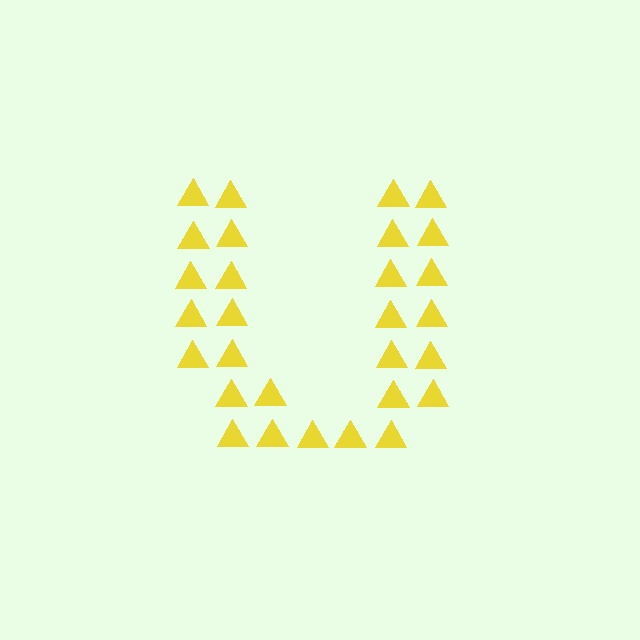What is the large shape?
The large shape is the letter U.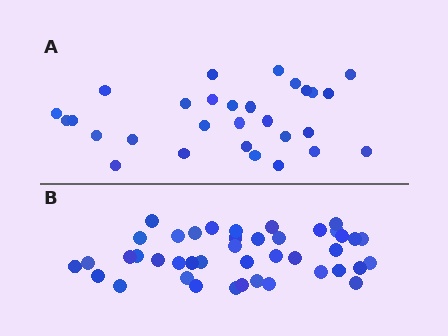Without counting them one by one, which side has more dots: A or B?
Region B (the bottom region) has more dots.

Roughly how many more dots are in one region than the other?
Region B has approximately 15 more dots than region A.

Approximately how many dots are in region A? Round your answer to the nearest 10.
About 30 dots. (The exact count is 29, which rounds to 30.)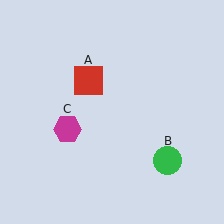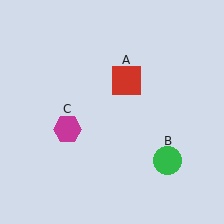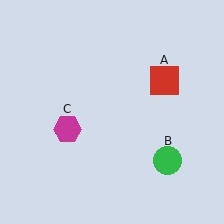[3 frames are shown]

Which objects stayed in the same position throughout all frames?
Green circle (object B) and magenta hexagon (object C) remained stationary.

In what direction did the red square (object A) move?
The red square (object A) moved right.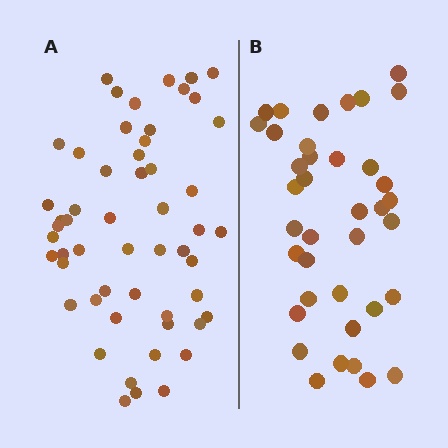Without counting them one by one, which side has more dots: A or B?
Region A (the left region) has more dots.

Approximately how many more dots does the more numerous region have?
Region A has approximately 15 more dots than region B.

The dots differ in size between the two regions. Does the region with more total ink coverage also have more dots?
No. Region B has more total ink coverage because its dots are larger, but region A actually contains more individual dots. Total area can be misleading — the number of items is what matters here.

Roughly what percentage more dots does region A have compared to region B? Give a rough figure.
About 40% more.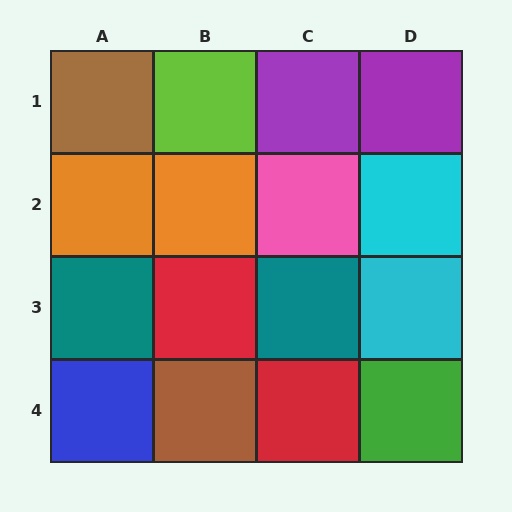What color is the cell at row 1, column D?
Purple.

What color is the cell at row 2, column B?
Orange.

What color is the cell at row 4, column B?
Brown.